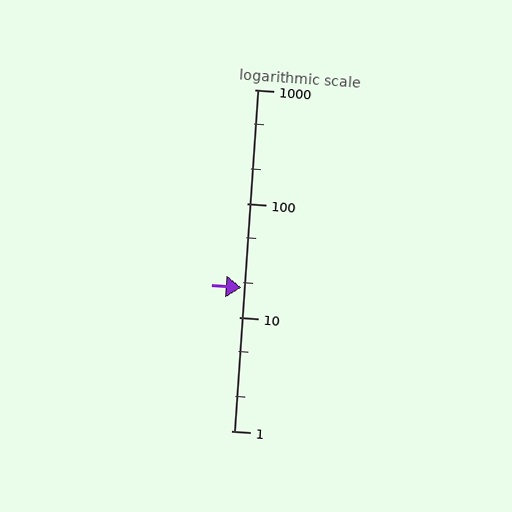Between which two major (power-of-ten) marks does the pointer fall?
The pointer is between 10 and 100.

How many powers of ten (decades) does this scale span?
The scale spans 3 decades, from 1 to 1000.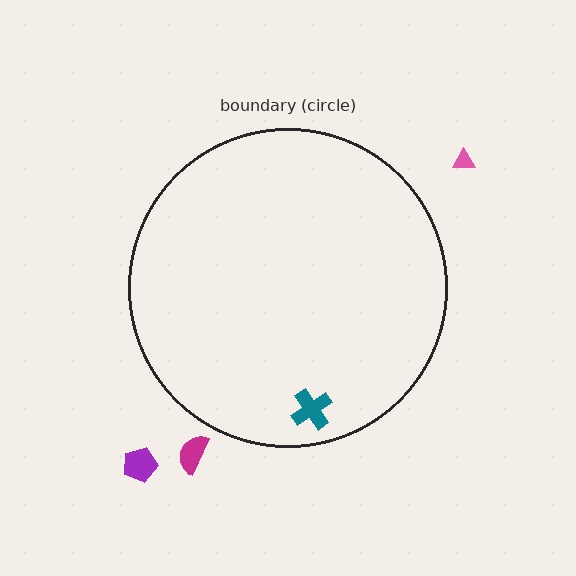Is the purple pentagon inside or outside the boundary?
Outside.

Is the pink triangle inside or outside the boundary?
Outside.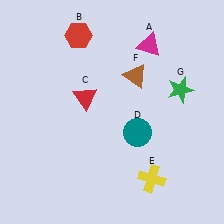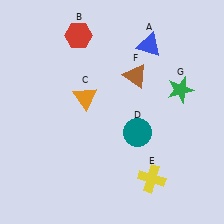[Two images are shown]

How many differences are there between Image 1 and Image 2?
There are 2 differences between the two images.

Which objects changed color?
A changed from magenta to blue. C changed from red to orange.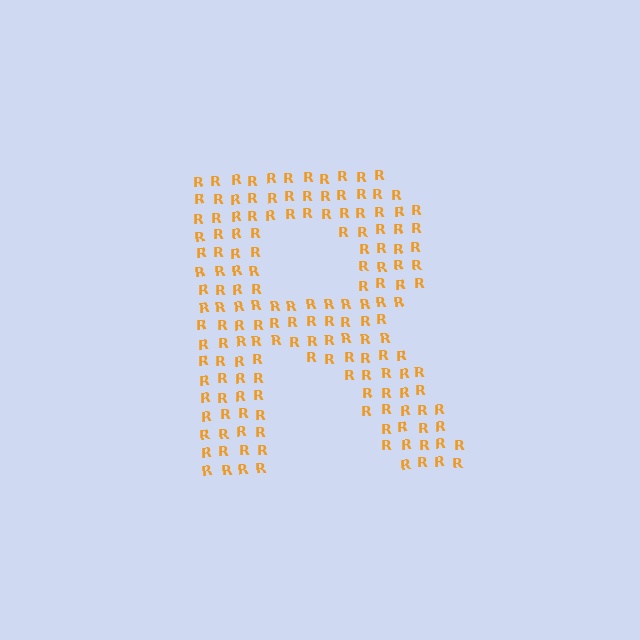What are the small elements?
The small elements are letter R's.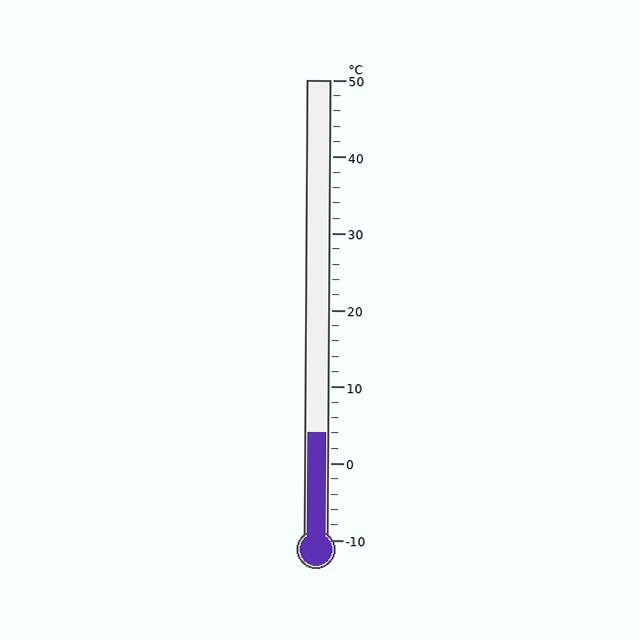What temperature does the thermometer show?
The thermometer shows approximately 4°C.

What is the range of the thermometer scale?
The thermometer scale ranges from -10°C to 50°C.